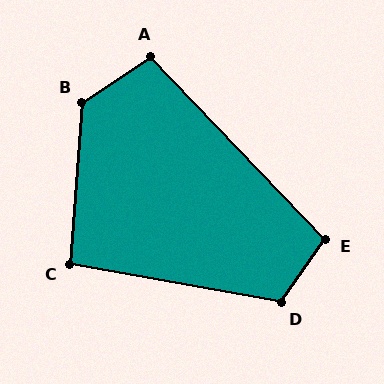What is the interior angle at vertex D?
Approximately 115 degrees (obtuse).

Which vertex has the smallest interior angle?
C, at approximately 96 degrees.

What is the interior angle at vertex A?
Approximately 100 degrees (obtuse).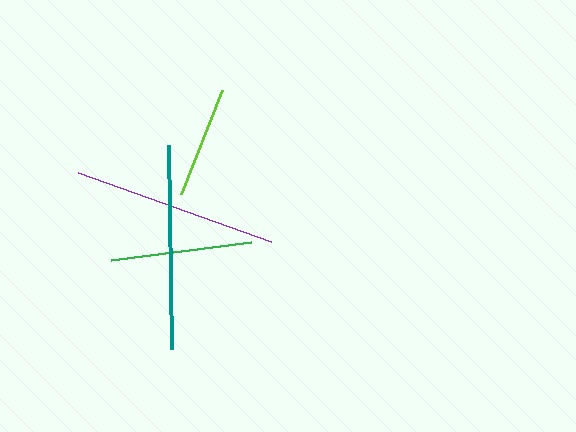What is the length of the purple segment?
The purple segment is approximately 205 pixels long.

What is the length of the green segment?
The green segment is approximately 141 pixels long.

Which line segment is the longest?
The purple line is the longest at approximately 205 pixels.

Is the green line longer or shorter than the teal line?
The teal line is longer than the green line.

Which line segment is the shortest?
The lime line is the shortest at approximately 112 pixels.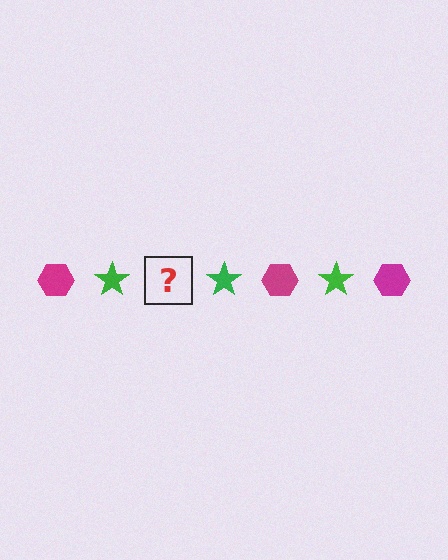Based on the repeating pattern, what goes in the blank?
The blank should be a magenta hexagon.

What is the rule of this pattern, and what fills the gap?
The rule is that the pattern alternates between magenta hexagon and green star. The gap should be filled with a magenta hexagon.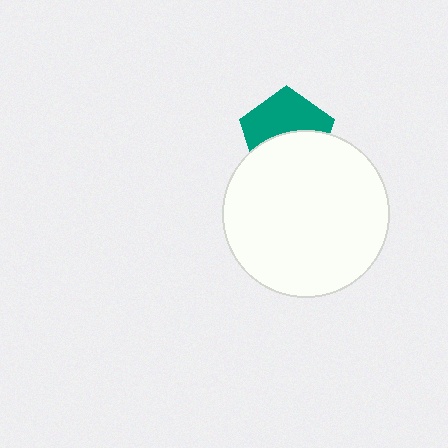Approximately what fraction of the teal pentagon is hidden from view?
Roughly 48% of the teal pentagon is hidden behind the white circle.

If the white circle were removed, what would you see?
You would see the complete teal pentagon.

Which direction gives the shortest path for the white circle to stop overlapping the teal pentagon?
Moving down gives the shortest separation.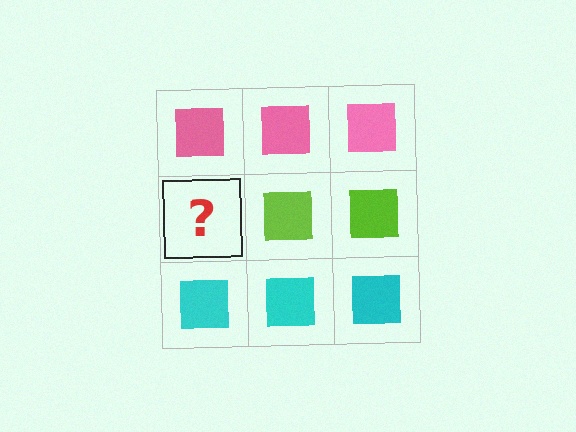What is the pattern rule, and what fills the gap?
The rule is that each row has a consistent color. The gap should be filled with a lime square.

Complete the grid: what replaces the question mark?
The question mark should be replaced with a lime square.